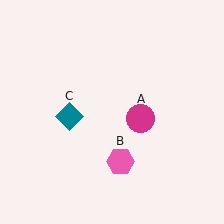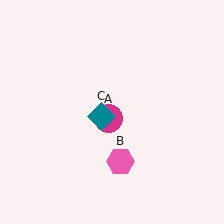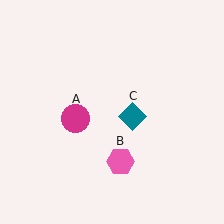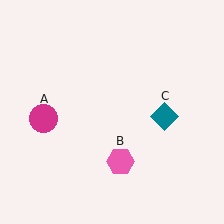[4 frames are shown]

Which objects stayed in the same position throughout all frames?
Pink hexagon (object B) remained stationary.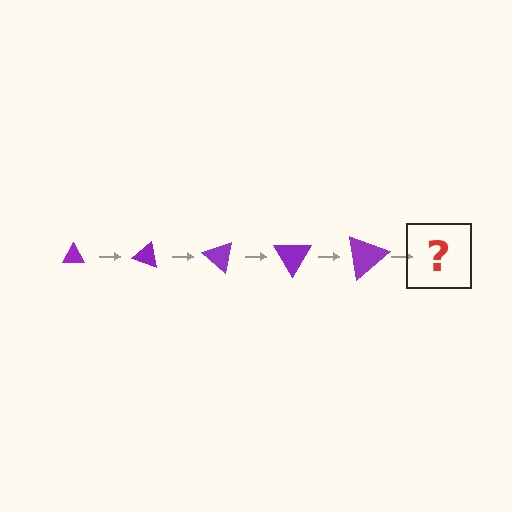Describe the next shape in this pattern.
It should be a triangle, larger than the previous one and rotated 100 degrees from the start.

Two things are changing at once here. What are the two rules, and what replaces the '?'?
The two rules are that the triangle grows larger each step and it rotates 20 degrees each step. The '?' should be a triangle, larger than the previous one and rotated 100 degrees from the start.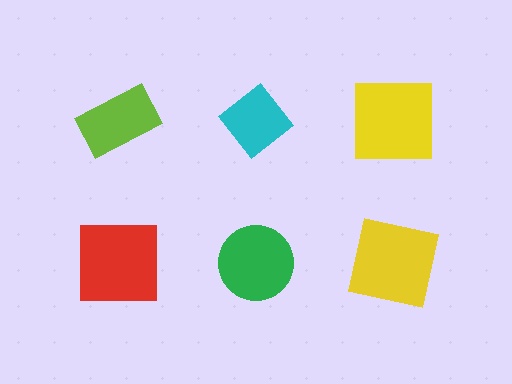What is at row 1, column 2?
A cyan diamond.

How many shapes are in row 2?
3 shapes.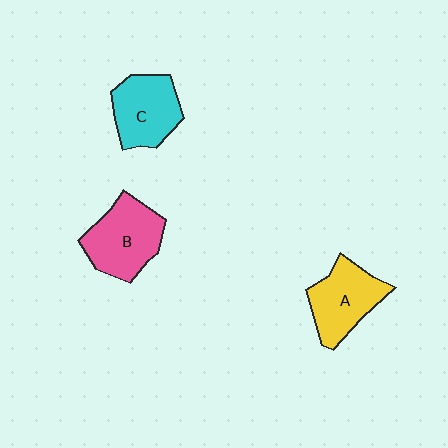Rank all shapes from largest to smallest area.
From largest to smallest: B (pink), A (yellow), C (cyan).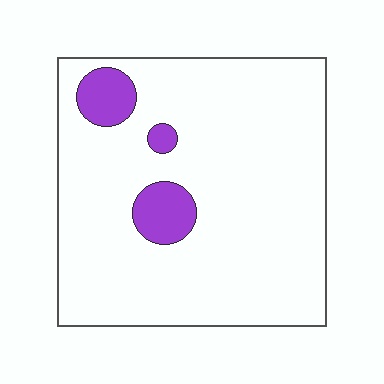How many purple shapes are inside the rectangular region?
3.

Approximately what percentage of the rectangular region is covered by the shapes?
Approximately 10%.